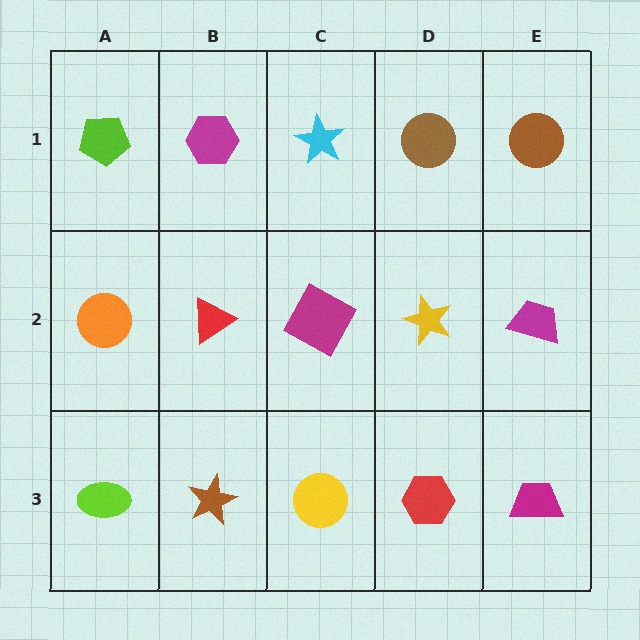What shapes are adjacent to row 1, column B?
A red triangle (row 2, column B), a lime pentagon (row 1, column A), a cyan star (row 1, column C).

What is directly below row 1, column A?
An orange circle.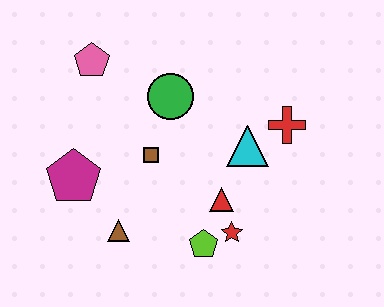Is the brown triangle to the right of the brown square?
No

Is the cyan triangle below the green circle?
Yes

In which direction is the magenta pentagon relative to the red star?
The magenta pentagon is to the left of the red star.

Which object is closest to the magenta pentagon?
The brown triangle is closest to the magenta pentagon.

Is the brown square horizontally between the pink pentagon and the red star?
Yes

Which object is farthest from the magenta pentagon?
The red cross is farthest from the magenta pentagon.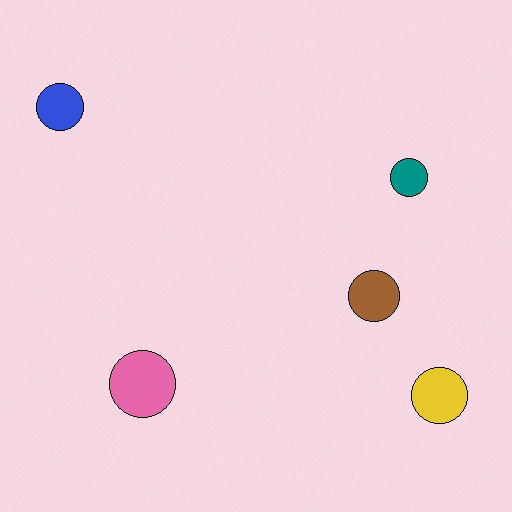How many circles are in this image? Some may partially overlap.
There are 5 circles.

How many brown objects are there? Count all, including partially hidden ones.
There is 1 brown object.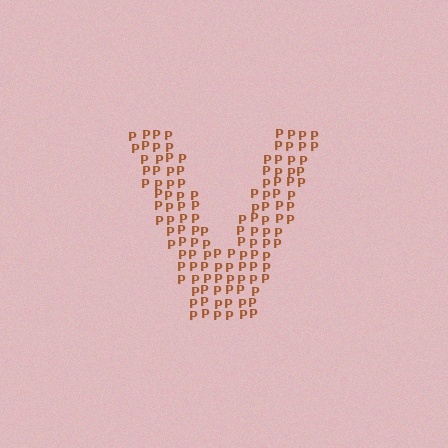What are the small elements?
The small elements are letter P's.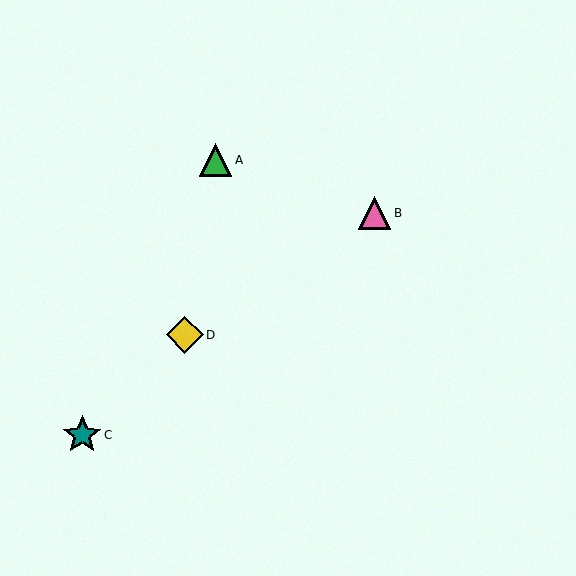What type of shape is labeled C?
Shape C is a teal star.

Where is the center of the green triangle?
The center of the green triangle is at (216, 160).